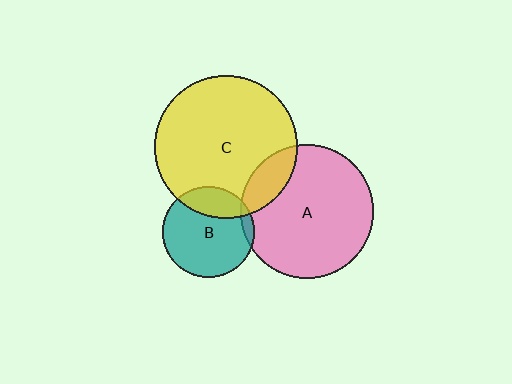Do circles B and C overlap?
Yes.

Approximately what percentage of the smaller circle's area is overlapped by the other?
Approximately 25%.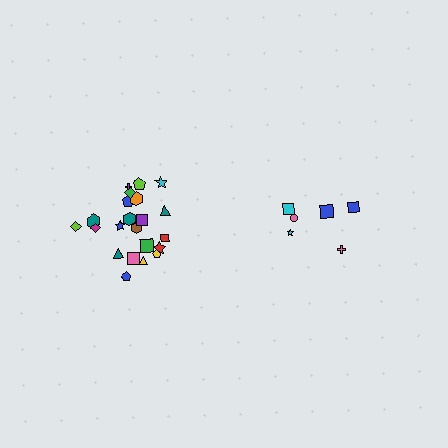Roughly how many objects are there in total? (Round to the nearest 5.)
Roughly 30 objects in total.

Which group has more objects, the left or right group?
The left group.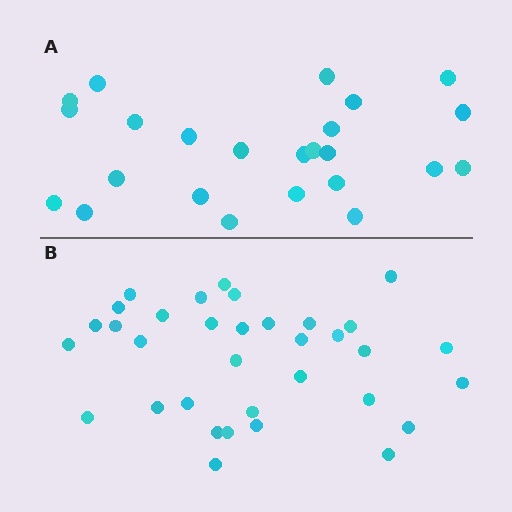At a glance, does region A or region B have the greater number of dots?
Region B (the bottom region) has more dots.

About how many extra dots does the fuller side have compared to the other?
Region B has roughly 10 or so more dots than region A.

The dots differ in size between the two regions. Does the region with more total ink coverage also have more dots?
No. Region A has more total ink coverage because its dots are larger, but region B actually contains more individual dots. Total area can be misleading — the number of items is what matters here.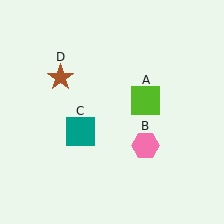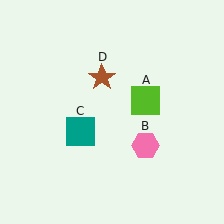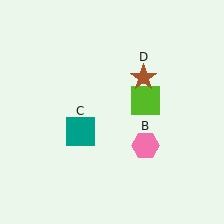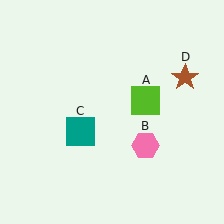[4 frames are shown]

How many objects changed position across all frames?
1 object changed position: brown star (object D).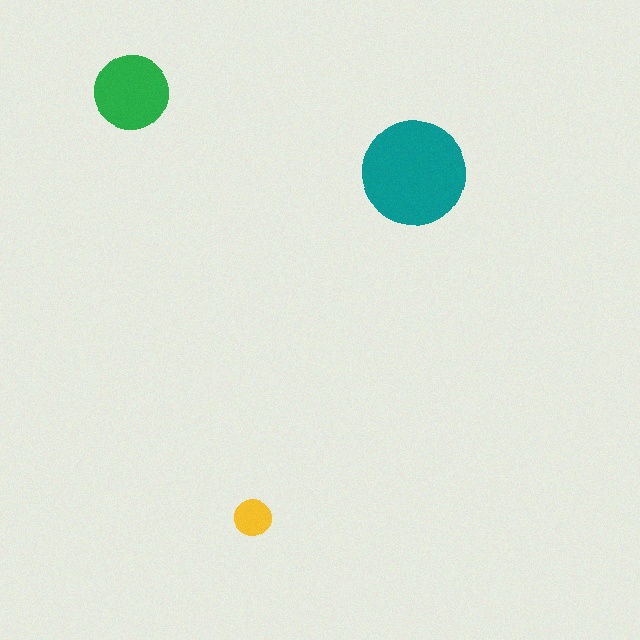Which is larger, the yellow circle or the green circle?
The green one.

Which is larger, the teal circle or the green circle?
The teal one.